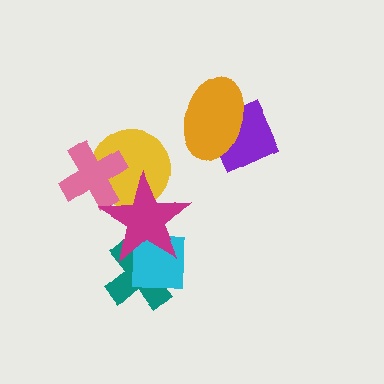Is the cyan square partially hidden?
Yes, it is partially covered by another shape.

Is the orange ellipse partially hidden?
No, no other shape covers it.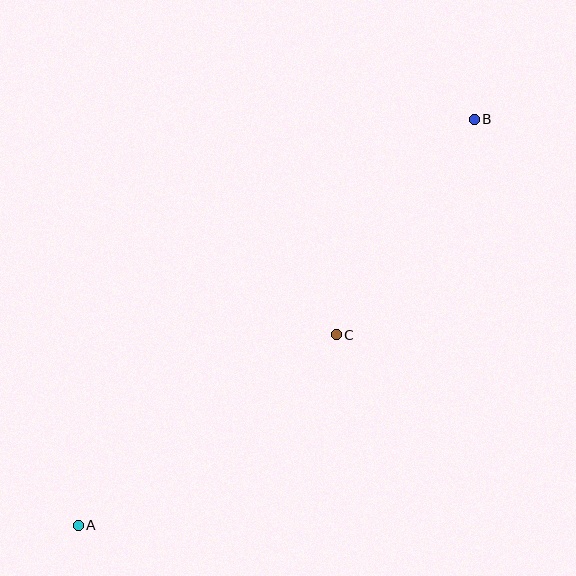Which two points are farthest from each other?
Points A and B are farthest from each other.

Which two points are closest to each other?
Points B and C are closest to each other.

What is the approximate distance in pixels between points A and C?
The distance between A and C is approximately 321 pixels.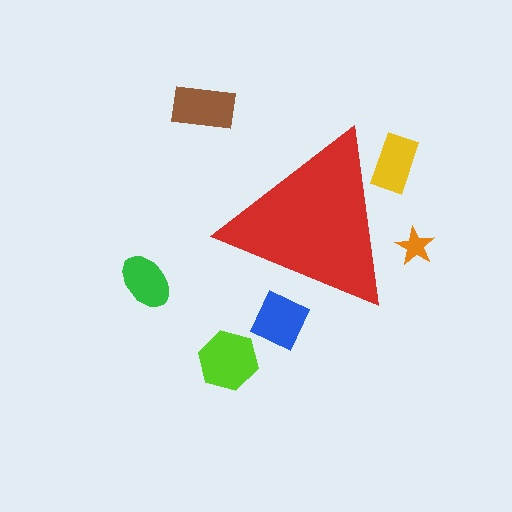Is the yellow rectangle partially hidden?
Yes, the yellow rectangle is partially hidden behind the red triangle.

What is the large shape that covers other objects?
A red triangle.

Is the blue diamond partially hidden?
Yes, the blue diamond is partially hidden behind the red triangle.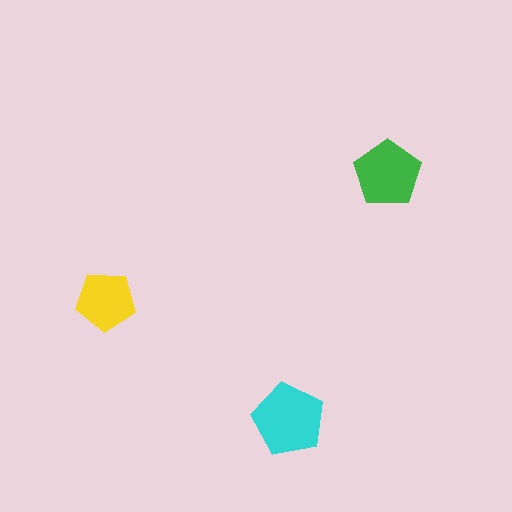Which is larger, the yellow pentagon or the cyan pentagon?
The cyan one.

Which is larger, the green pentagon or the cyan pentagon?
The cyan one.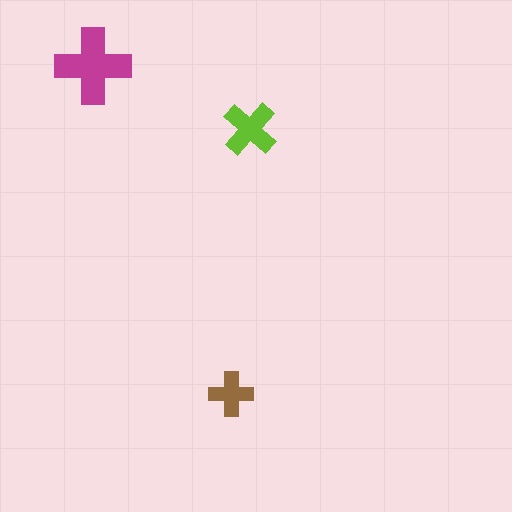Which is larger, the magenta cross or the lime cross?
The magenta one.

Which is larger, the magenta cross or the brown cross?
The magenta one.